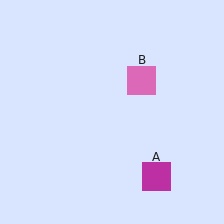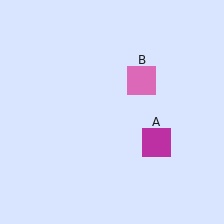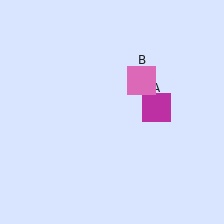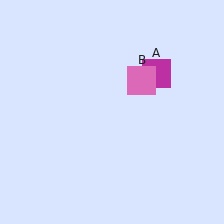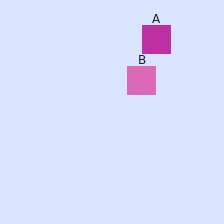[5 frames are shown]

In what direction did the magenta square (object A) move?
The magenta square (object A) moved up.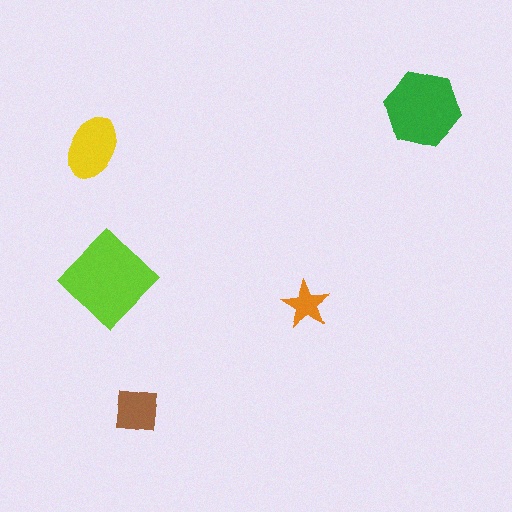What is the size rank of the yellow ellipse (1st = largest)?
3rd.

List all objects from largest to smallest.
The lime diamond, the green hexagon, the yellow ellipse, the brown square, the orange star.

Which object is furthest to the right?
The green hexagon is rightmost.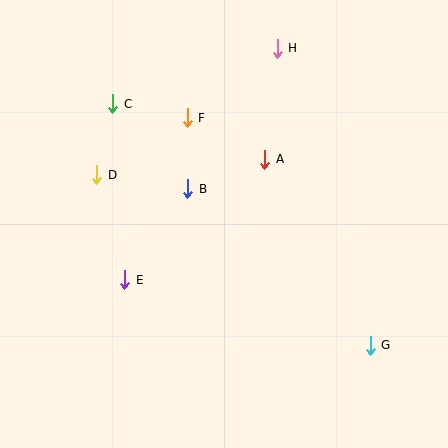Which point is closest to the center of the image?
Point B at (188, 189) is closest to the center.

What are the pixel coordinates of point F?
Point F is at (187, 118).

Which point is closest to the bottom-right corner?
Point G is closest to the bottom-right corner.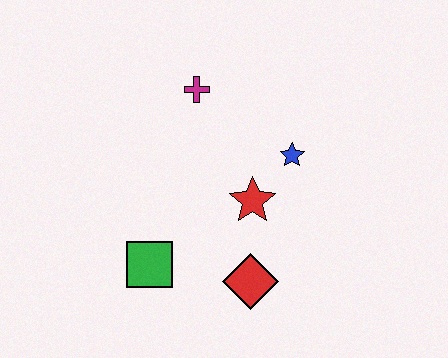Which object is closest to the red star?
The blue star is closest to the red star.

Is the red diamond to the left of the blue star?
Yes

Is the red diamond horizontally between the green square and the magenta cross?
No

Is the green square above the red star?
No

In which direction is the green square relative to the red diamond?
The green square is to the left of the red diamond.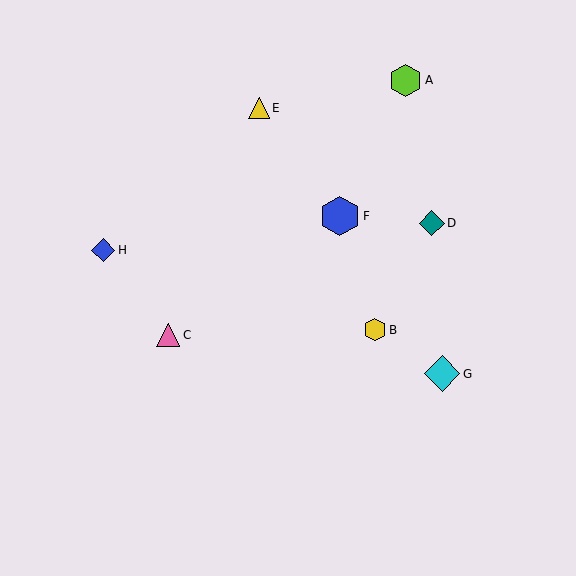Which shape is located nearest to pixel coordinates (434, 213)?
The teal diamond (labeled D) at (432, 223) is nearest to that location.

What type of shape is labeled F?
Shape F is a blue hexagon.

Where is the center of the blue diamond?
The center of the blue diamond is at (103, 250).